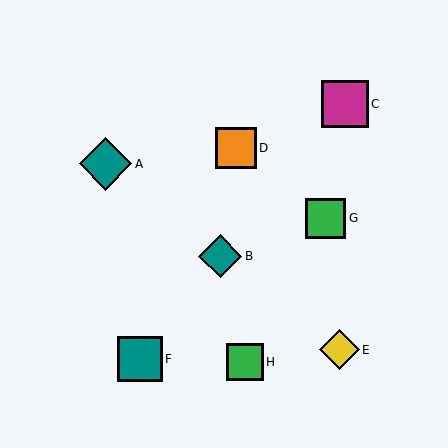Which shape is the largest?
The teal diamond (labeled A) is the largest.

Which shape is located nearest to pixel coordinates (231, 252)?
The teal diamond (labeled B) at (220, 256) is nearest to that location.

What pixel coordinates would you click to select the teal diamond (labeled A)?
Click at (105, 164) to select the teal diamond A.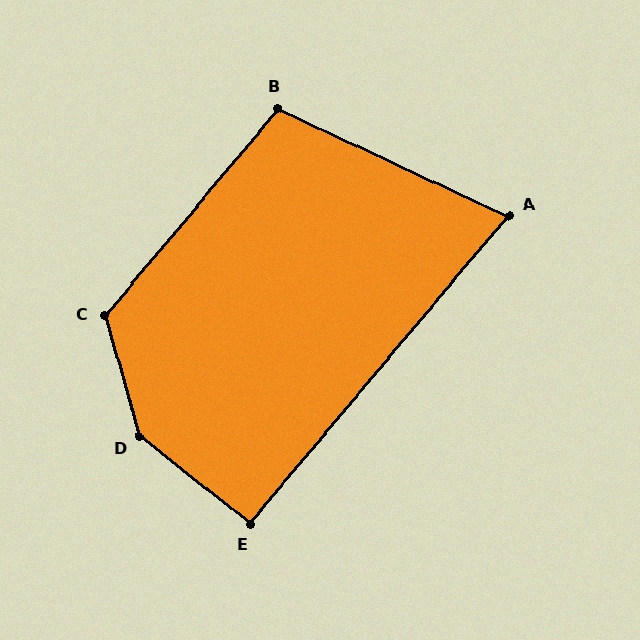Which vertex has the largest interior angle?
D, at approximately 144 degrees.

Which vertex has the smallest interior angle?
A, at approximately 75 degrees.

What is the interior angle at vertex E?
Approximately 92 degrees (approximately right).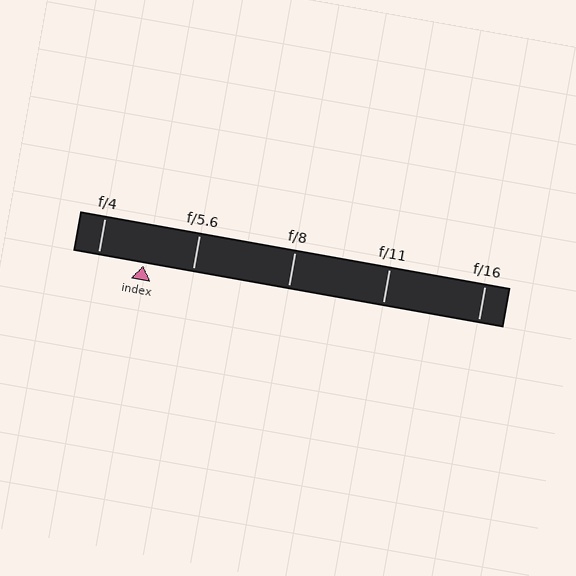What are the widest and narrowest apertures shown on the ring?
The widest aperture shown is f/4 and the narrowest is f/16.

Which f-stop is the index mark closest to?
The index mark is closest to f/4.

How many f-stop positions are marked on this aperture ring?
There are 5 f-stop positions marked.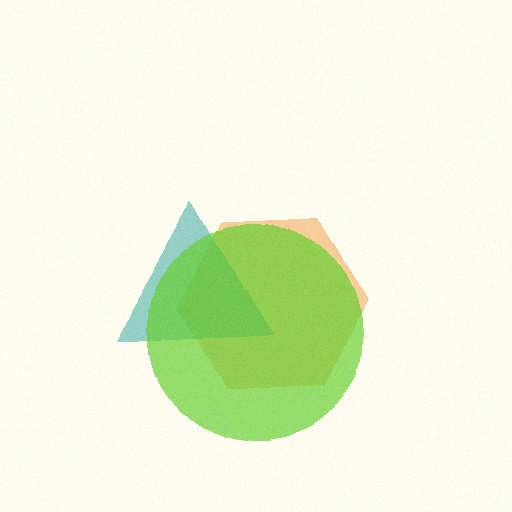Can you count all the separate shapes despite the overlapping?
Yes, there are 3 separate shapes.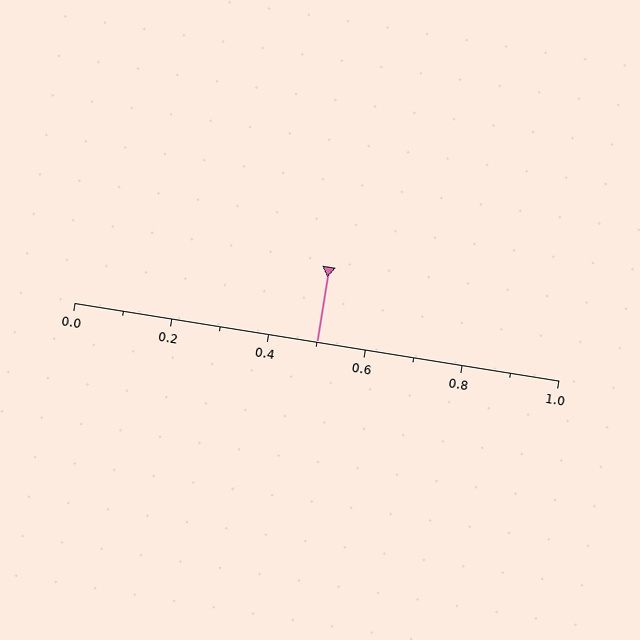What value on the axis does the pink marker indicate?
The marker indicates approximately 0.5.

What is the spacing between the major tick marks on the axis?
The major ticks are spaced 0.2 apart.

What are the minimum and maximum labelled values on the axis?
The axis runs from 0.0 to 1.0.